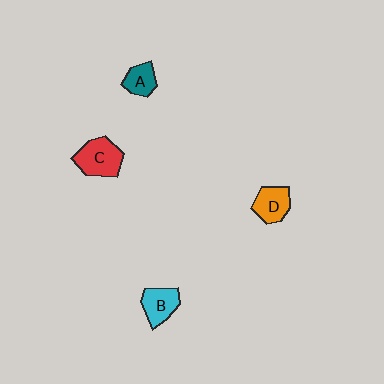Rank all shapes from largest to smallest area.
From largest to smallest: C (red), B (cyan), D (orange), A (teal).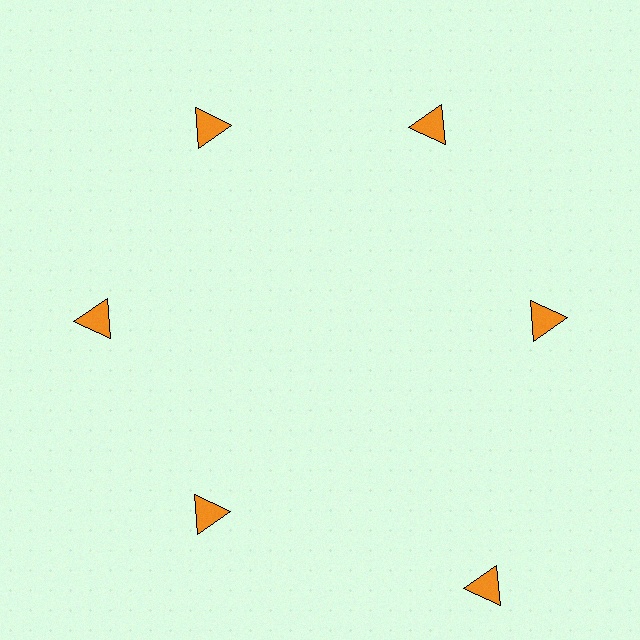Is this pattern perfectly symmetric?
No. The 6 orange triangles are arranged in a ring, but one element near the 5 o'clock position is pushed outward from the center, breaking the 6-fold rotational symmetry.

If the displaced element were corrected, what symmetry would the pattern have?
It would have 6-fold rotational symmetry — the pattern would map onto itself every 60 degrees.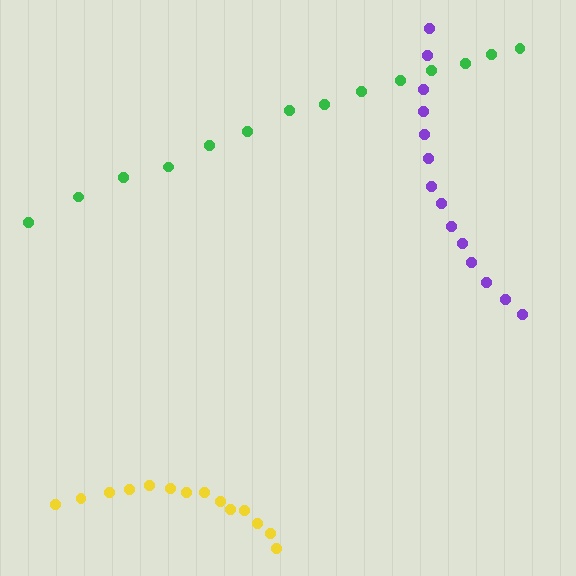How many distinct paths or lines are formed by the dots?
There are 3 distinct paths.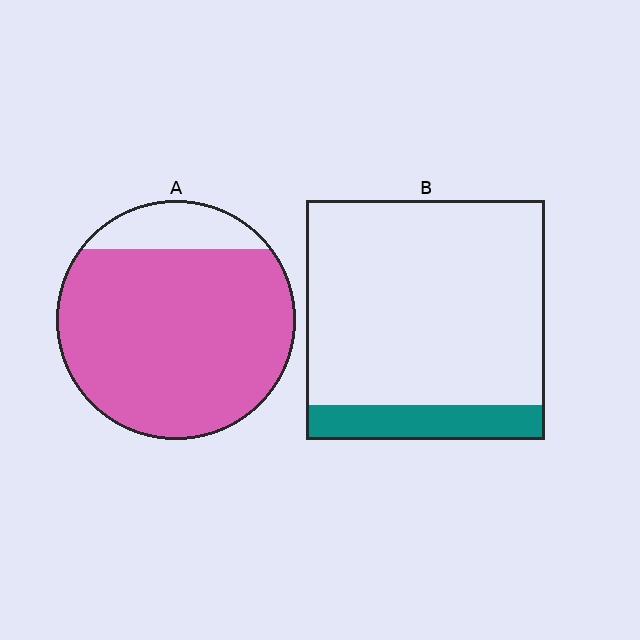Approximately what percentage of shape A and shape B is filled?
A is approximately 85% and B is approximately 15%.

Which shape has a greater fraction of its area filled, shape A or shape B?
Shape A.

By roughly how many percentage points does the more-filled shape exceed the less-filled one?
By roughly 70 percentage points (A over B).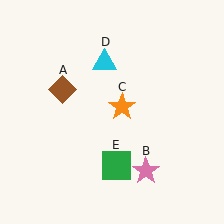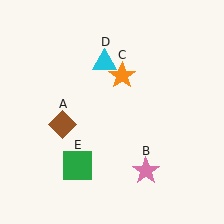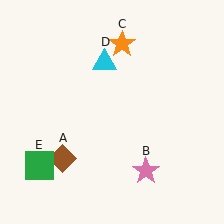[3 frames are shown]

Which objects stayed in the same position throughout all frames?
Pink star (object B) and cyan triangle (object D) remained stationary.